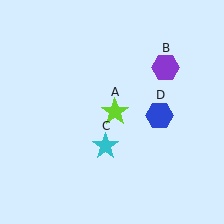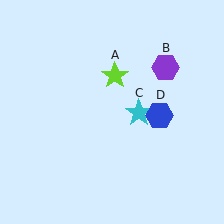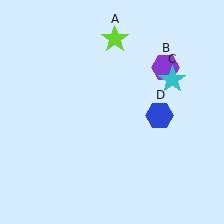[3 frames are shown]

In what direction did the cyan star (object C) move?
The cyan star (object C) moved up and to the right.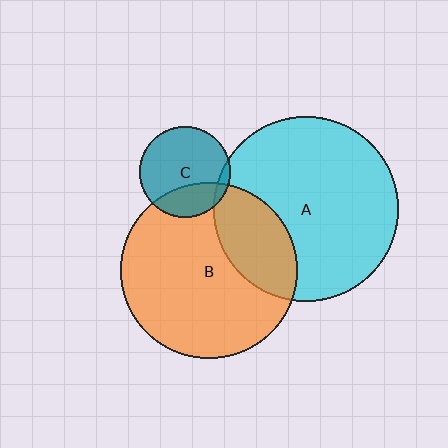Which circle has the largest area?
Circle A (cyan).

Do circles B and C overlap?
Yes.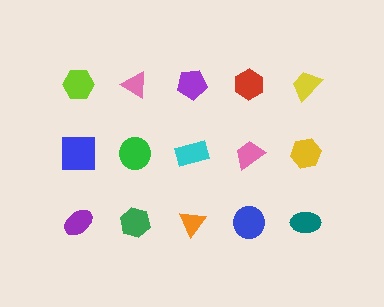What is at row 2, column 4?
A pink trapezoid.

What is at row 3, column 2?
A green hexagon.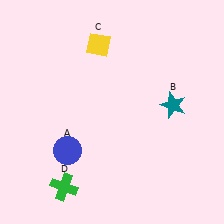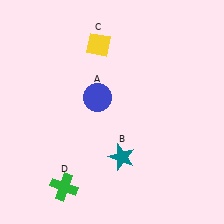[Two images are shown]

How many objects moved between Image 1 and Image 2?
2 objects moved between the two images.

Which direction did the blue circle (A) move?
The blue circle (A) moved up.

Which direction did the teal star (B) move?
The teal star (B) moved down.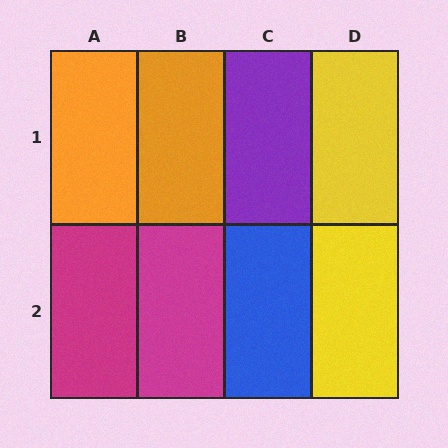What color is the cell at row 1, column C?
Purple.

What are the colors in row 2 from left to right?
Magenta, magenta, blue, yellow.